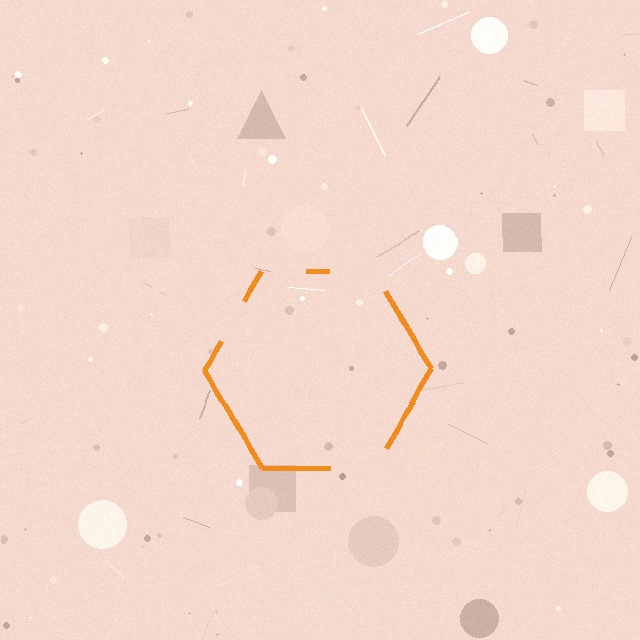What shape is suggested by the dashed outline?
The dashed outline suggests a hexagon.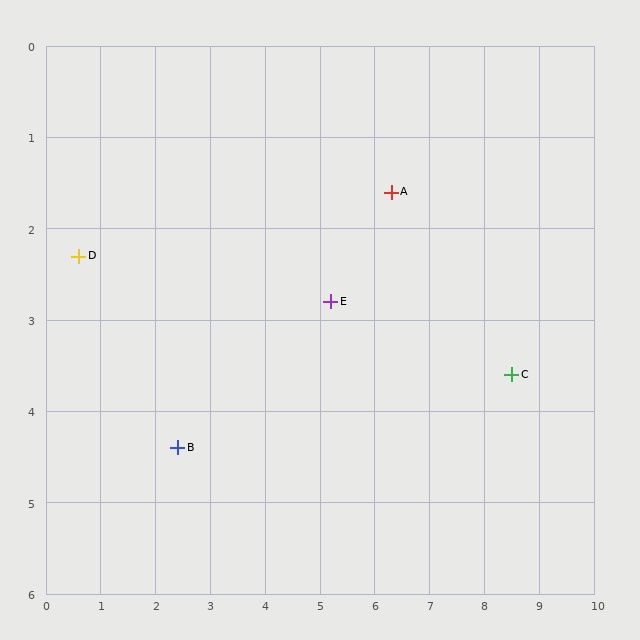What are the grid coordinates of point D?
Point D is at approximately (0.6, 2.3).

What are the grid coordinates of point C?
Point C is at approximately (8.5, 3.6).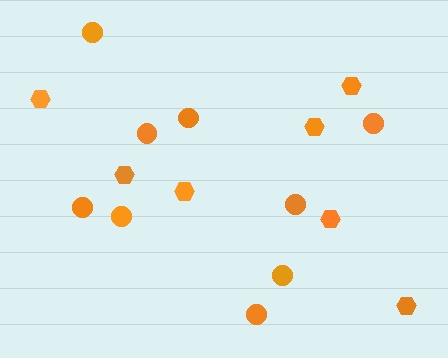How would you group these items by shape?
There are 2 groups: one group of hexagons (7) and one group of circles (9).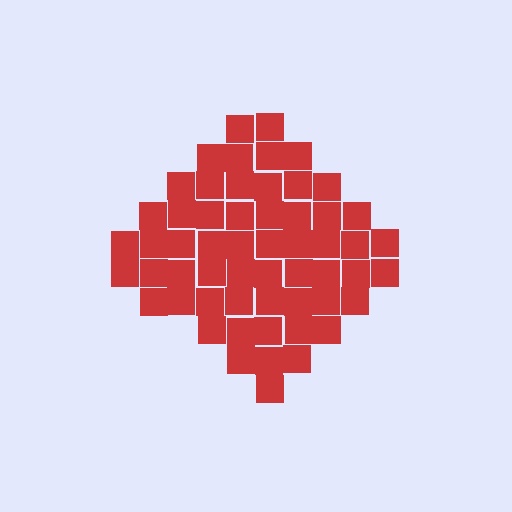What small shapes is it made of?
It is made of small squares.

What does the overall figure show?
The overall figure shows a diamond.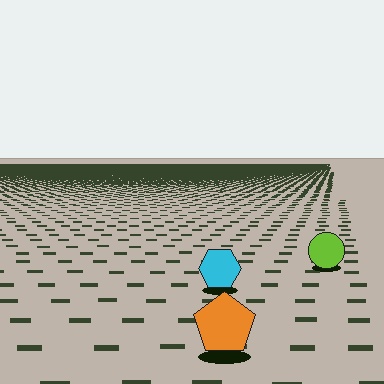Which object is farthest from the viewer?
The lime circle is farthest from the viewer. It appears smaller and the ground texture around it is denser.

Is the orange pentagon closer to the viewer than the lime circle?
Yes. The orange pentagon is closer — you can tell from the texture gradient: the ground texture is coarser near it.